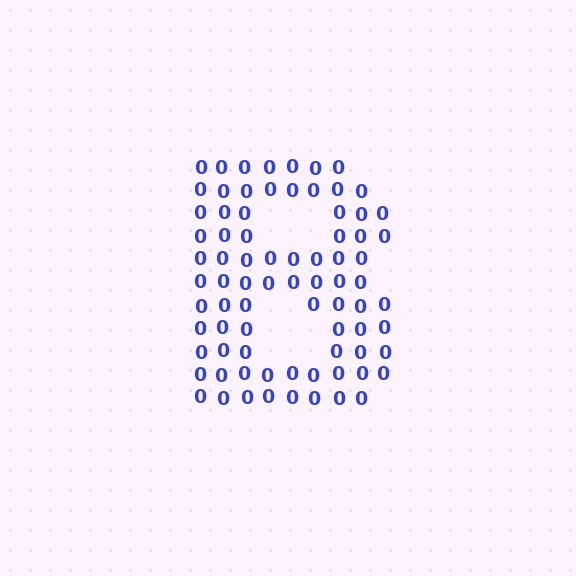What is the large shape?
The large shape is the letter B.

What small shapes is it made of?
It is made of small digit 0's.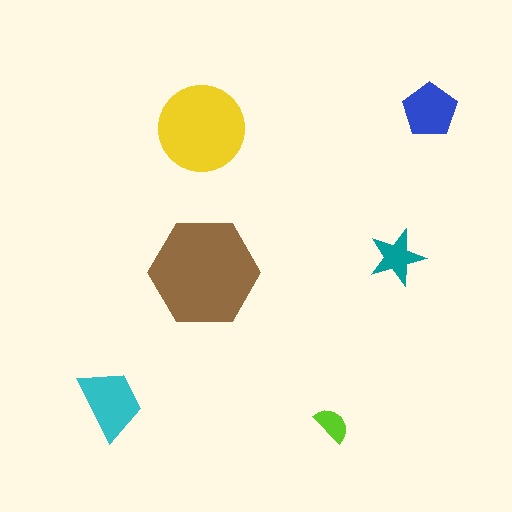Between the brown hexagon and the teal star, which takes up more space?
The brown hexagon.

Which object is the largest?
The brown hexagon.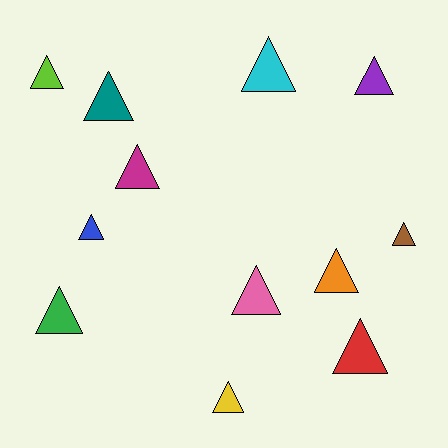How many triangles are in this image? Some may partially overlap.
There are 12 triangles.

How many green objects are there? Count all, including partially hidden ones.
There is 1 green object.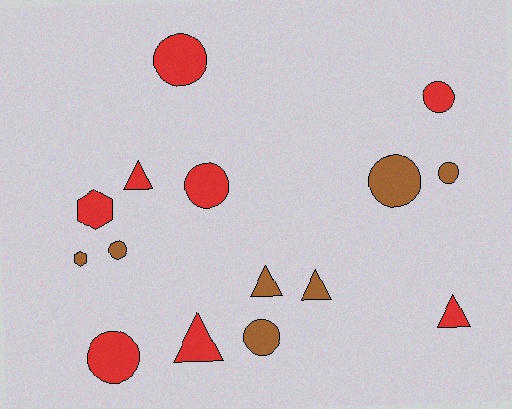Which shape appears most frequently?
Circle, with 8 objects.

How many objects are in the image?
There are 15 objects.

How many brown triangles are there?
There are 2 brown triangles.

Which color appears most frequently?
Red, with 8 objects.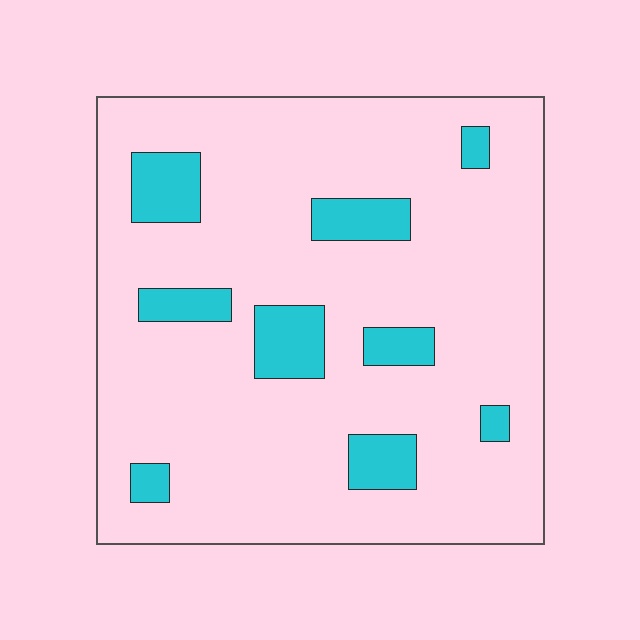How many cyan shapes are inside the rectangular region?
9.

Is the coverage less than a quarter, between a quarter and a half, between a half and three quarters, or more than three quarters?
Less than a quarter.